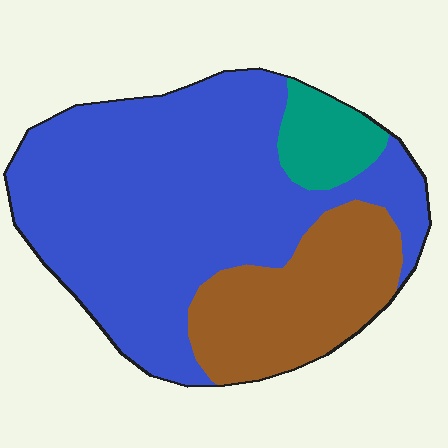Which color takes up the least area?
Teal, at roughly 10%.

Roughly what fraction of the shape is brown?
Brown takes up about one quarter (1/4) of the shape.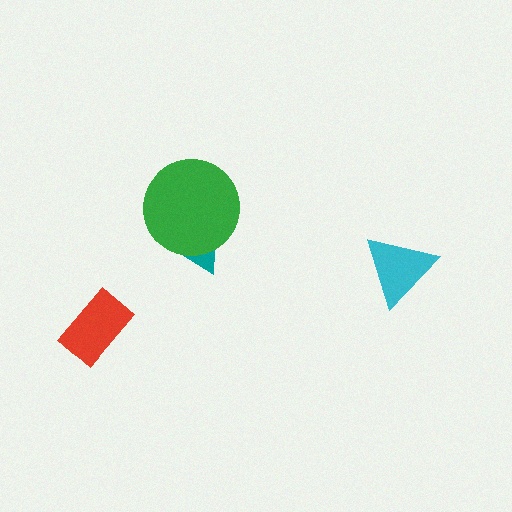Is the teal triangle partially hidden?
Yes, it is partially covered by another shape.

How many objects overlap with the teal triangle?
1 object overlaps with the teal triangle.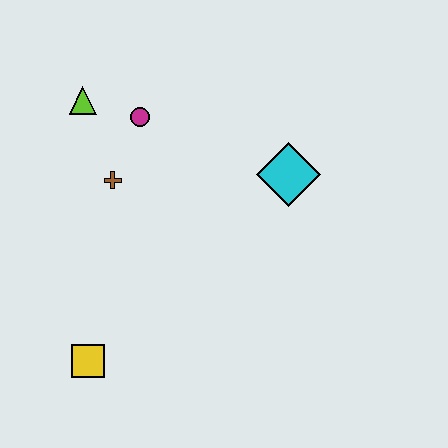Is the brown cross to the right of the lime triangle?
Yes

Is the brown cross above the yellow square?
Yes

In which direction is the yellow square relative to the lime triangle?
The yellow square is below the lime triangle.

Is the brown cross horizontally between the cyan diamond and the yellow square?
Yes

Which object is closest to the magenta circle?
The lime triangle is closest to the magenta circle.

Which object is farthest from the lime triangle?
The yellow square is farthest from the lime triangle.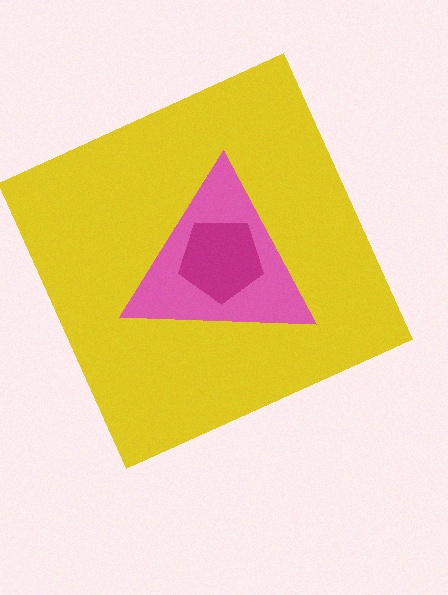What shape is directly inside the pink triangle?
The magenta pentagon.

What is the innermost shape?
The magenta pentagon.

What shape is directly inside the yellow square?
The pink triangle.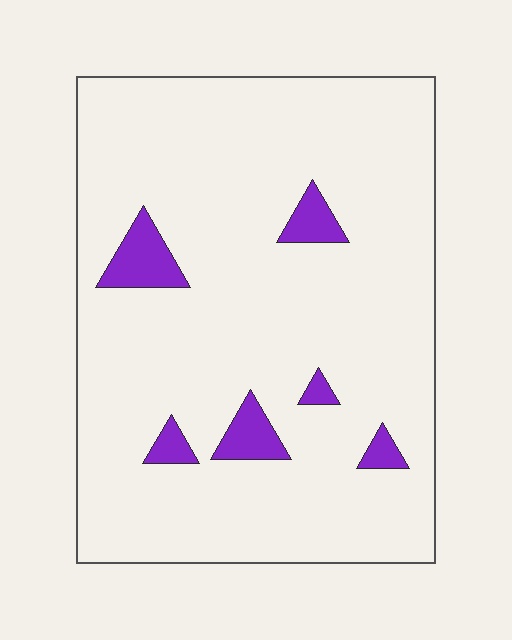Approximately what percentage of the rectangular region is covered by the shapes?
Approximately 5%.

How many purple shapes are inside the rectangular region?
6.